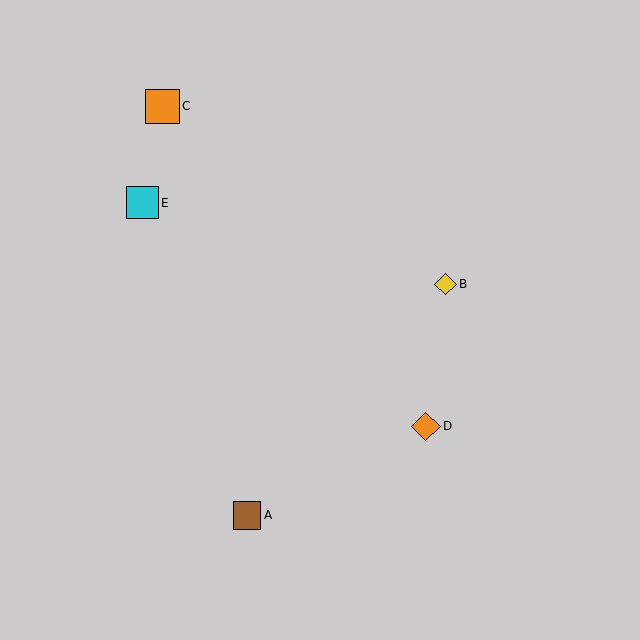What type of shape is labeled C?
Shape C is an orange square.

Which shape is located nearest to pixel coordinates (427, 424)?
The orange diamond (labeled D) at (426, 426) is nearest to that location.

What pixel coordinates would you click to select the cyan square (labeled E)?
Click at (142, 203) to select the cyan square E.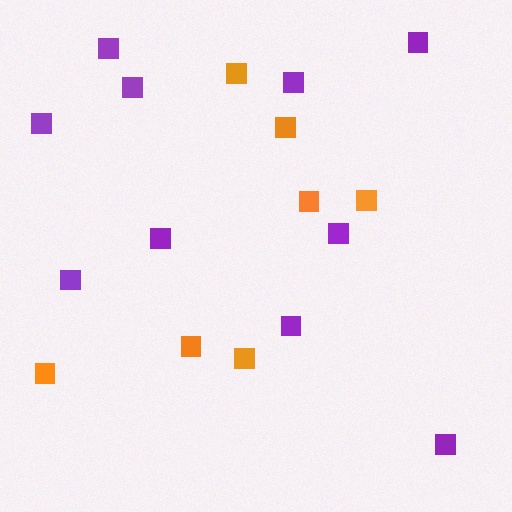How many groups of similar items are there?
There are 2 groups: one group of purple squares (10) and one group of orange squares (7).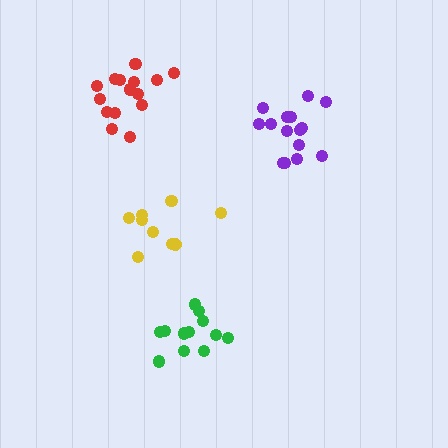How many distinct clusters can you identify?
There are 4 distinct clusters.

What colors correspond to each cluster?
The clusters are colored: purple, yellow, red, green.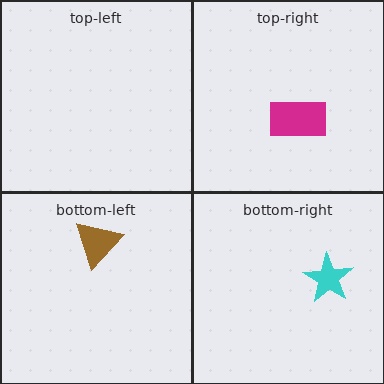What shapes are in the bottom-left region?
The brown triangle.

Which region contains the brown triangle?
The bottom-left region.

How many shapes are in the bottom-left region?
1.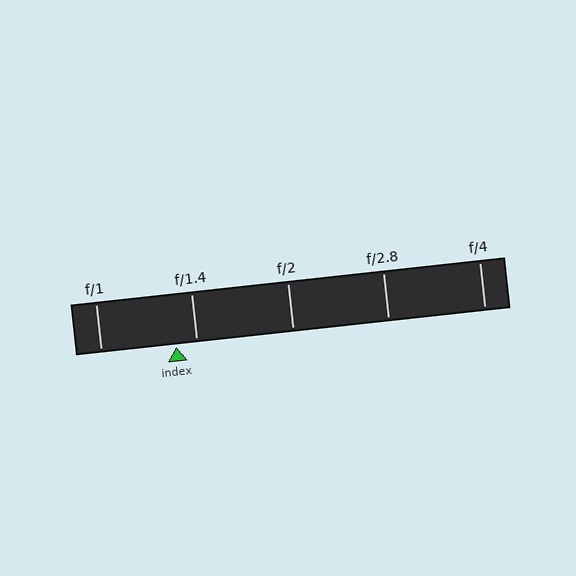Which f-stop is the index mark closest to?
The index mark is closest to f/1.4.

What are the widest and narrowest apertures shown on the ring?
The widest aperture shown is f/1 and the narrowest is f/4.